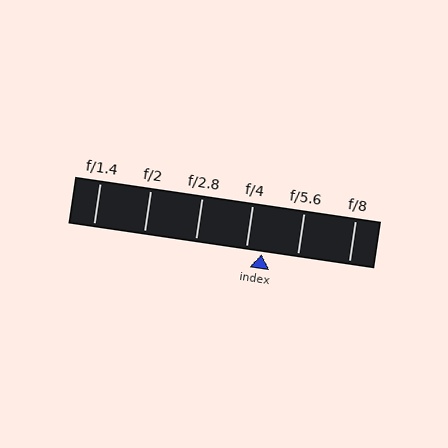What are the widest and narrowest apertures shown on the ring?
The widest aperture shown is f/1.4 and the narrowest is f/8.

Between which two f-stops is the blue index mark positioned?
The index mark is between f/4 and f/5.6.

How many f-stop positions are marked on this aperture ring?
There are 6 f-stop positions marked.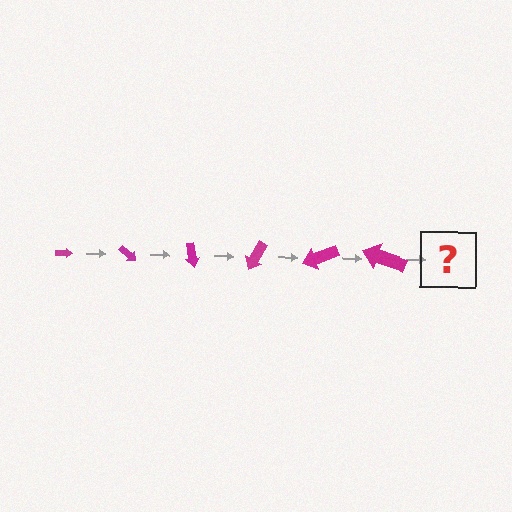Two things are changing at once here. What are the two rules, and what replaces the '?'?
The two rules are that the arrow grows larger each step and it rotates 40 degrees each step. The '?' should be an arrow, larger than the previous one and rotated 240 degrees from the start.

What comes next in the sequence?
The next element should be an arrow, larger than the previous one and rotated 240 degrees from the start.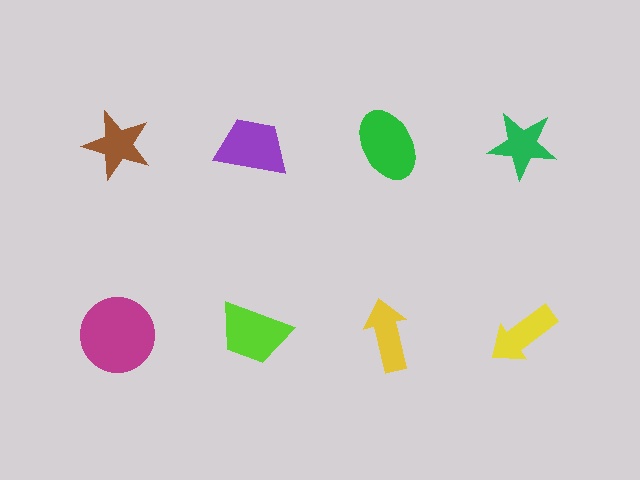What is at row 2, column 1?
A magenta circle.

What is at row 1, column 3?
A green ellipse.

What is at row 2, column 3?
A yellow arrow.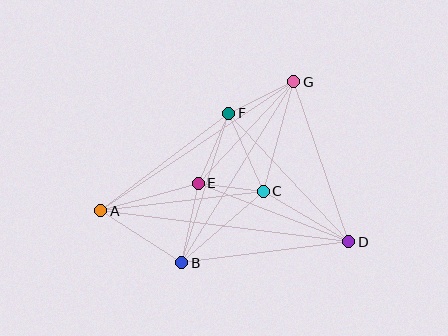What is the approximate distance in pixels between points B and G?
The distance between B and G is approximately 212 pixels.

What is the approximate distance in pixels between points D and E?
The distance between D and E is approximately 162 pixels.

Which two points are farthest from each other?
Points A and D are farthest from each other.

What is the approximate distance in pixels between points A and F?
The distance between A and F is approximately 161 pixels.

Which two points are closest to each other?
Points C and E are closest to each other.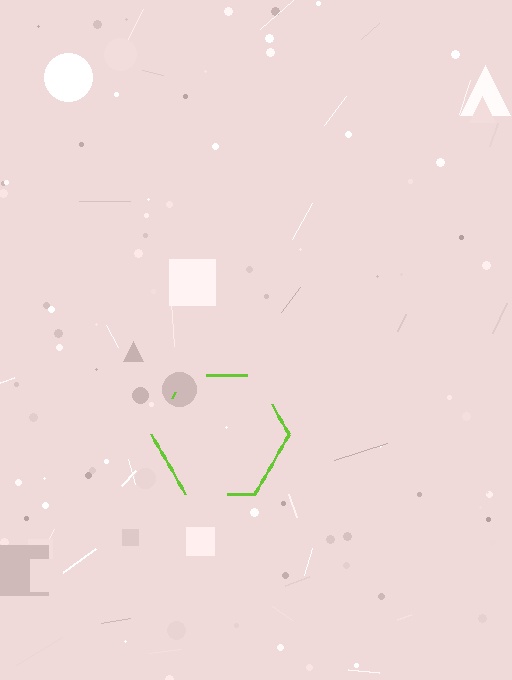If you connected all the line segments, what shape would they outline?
They would outline a hexagon.